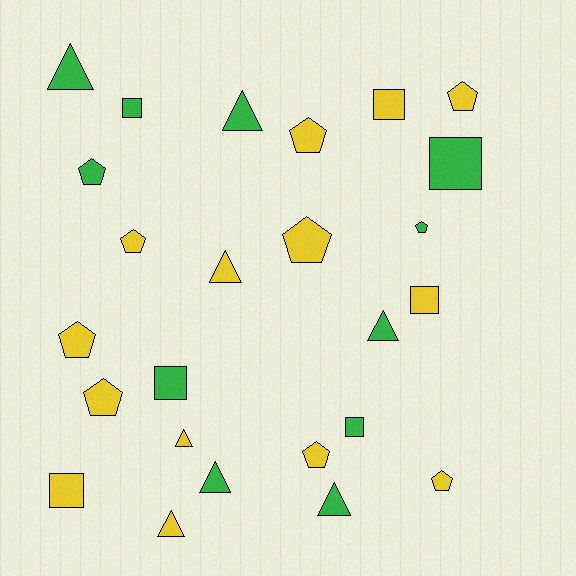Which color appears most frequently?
Yellow, with 14 objects.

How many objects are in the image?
There are 25 objects.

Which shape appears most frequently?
Pentagon, with 10 objects.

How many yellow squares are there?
There are 3 yellow squares.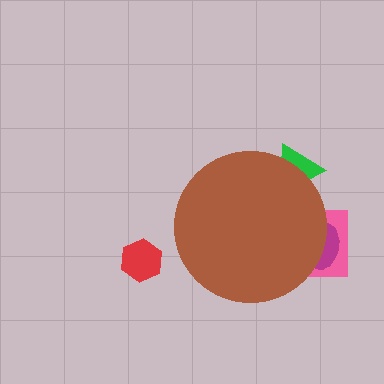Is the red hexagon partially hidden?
No, the red hexagon is fully visible.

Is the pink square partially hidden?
Yes, the pink square is partially hidden behind the brown circle.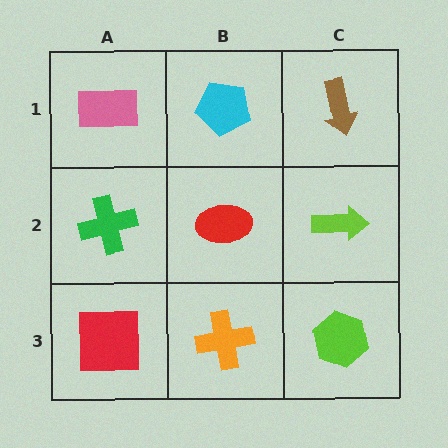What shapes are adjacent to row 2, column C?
A brown arrow (row 1, column C), a lime hexagon (row 3, column C), a red ellipse (row 2, column B).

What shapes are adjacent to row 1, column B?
A red ellipse (row 2, column B), a pink rectangle (row 1, column A), a brown arrow (row 1, column C).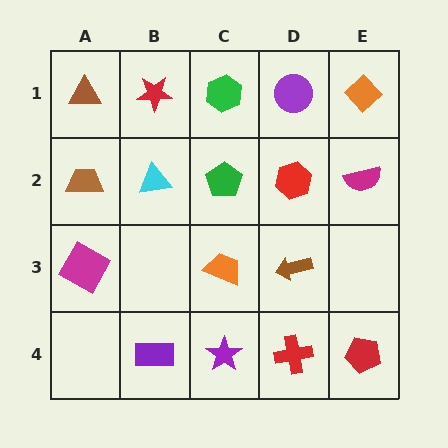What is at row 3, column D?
A brown arrow.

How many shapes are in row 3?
3 shapes.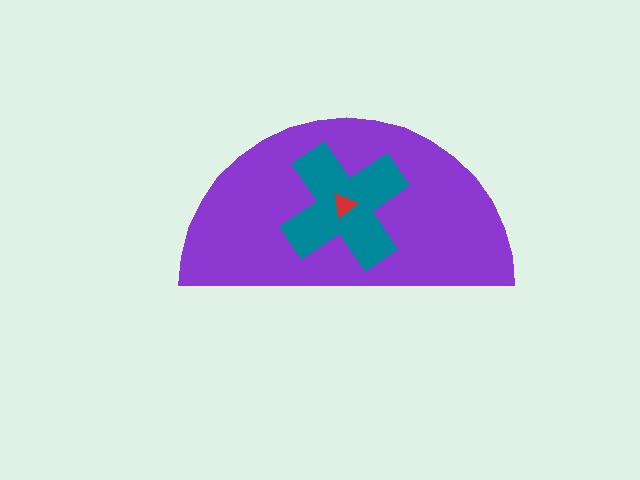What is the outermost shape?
The purple semicircle.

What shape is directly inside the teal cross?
The red triangle.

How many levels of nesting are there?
3.